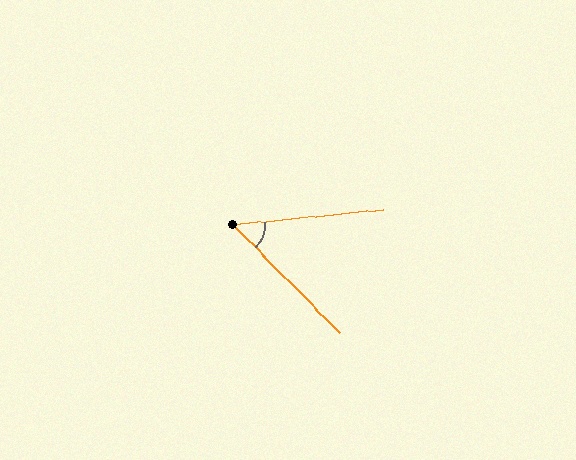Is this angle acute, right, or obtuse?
It is acute.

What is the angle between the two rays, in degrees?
Approximately 51 degrees.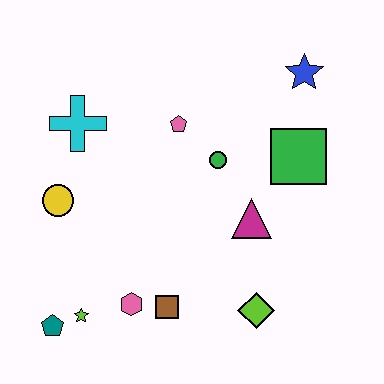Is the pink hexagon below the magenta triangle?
Yes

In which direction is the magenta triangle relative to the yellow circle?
The magenta triangle is to the right of the yellow circle.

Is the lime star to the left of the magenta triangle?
Yes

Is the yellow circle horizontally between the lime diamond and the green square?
No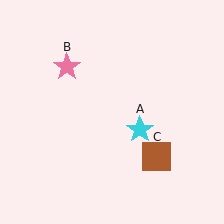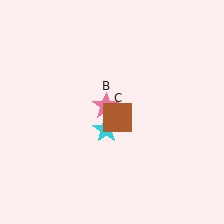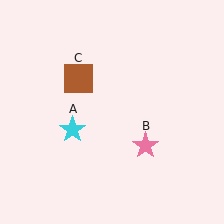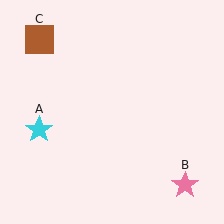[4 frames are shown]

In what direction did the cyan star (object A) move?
The cyan star (object A) moved left.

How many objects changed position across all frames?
3 objects changed position: cyan star (object A), pink star (object B), brown square (object C).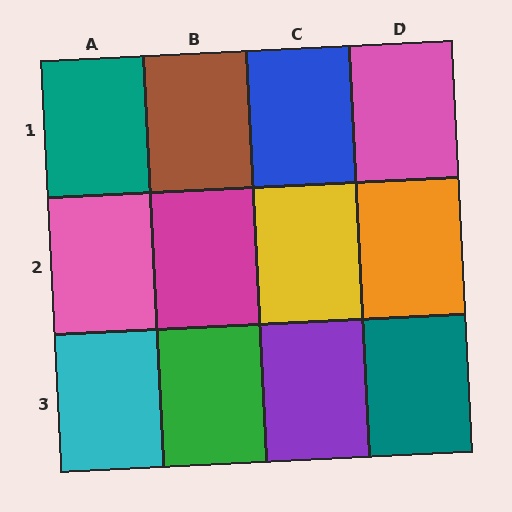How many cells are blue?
1 cell is blue.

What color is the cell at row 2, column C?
Yellow.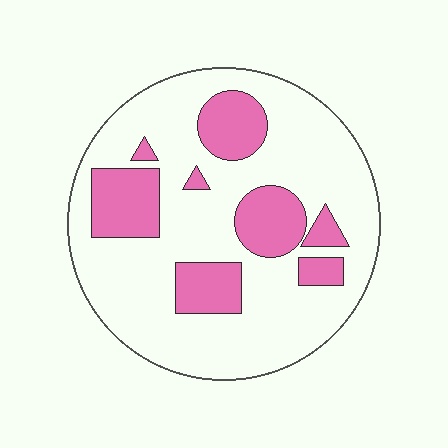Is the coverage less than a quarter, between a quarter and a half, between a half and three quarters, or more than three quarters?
Between a quarter and a half.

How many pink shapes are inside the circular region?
8.